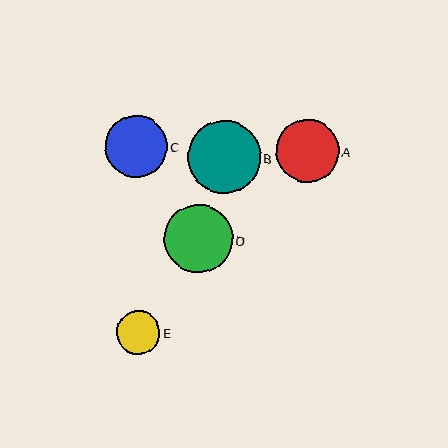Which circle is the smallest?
Circle E is the smallest with a size of approximately 44 pixels.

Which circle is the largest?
Circle B is the largest with a size of approximately 72 pixels.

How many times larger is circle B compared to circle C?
Circle B is approximately 1.2 times the size of circle C.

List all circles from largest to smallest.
From largest to smallest: B, D, A, C, E.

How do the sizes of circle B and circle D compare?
Circle B and circle D are approximately the same size.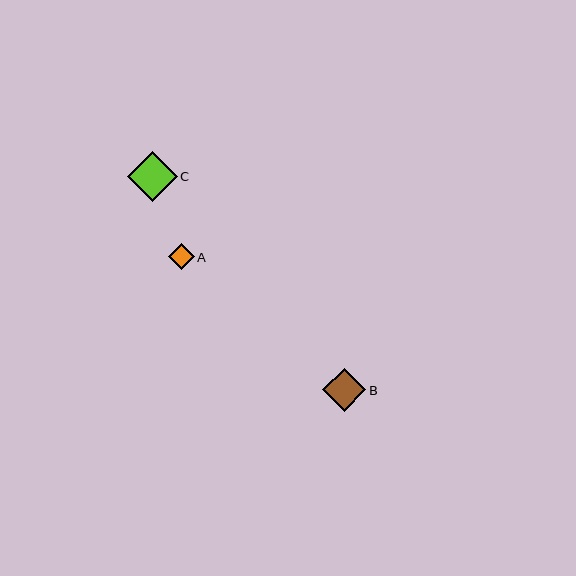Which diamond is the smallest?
Diamond A is the smallest with a size of approximately 26 pixels.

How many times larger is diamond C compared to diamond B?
Diamond C is approximately 1.1 times the size of diamond B.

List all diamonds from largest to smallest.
From largest to smallest: C, B, A.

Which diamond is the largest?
Diamond C is the largest with a size of approximately 50 pixels.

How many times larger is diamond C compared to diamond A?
Diamond C is approximately 1.9 times the size of diamond A.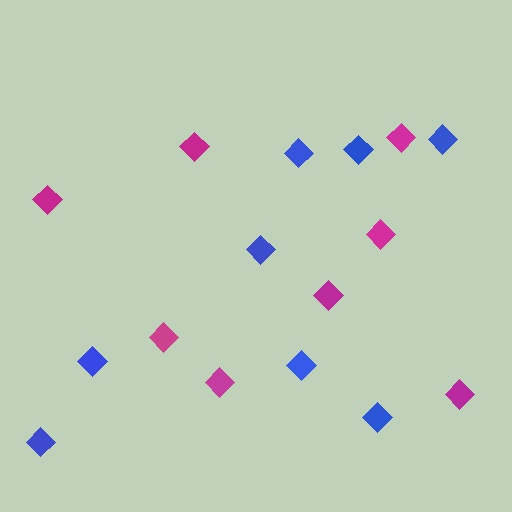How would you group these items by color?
There are 2 groups: one group of blue diamonds (8) and one group of magenta diamonds (8).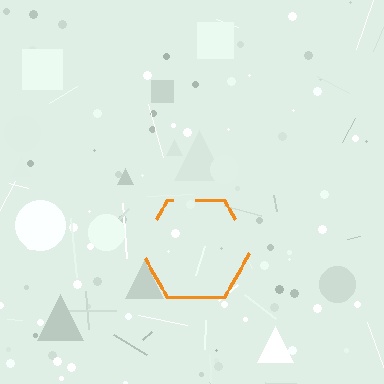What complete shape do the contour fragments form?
The contour fragments form a hexagon.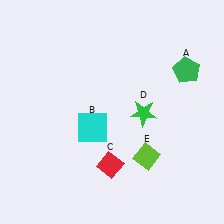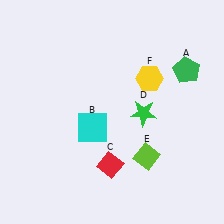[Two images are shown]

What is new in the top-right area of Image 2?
A yellow hexagon (F) was added in the top-right area of Image 2.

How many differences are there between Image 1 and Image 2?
There is 1 difference between the two images.